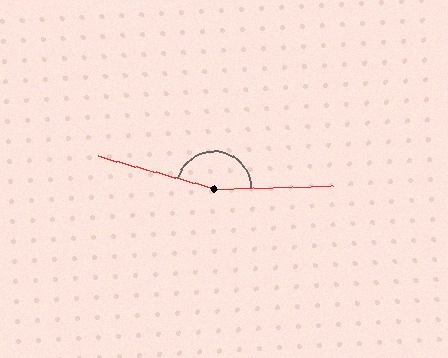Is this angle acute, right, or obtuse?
It is obtuse.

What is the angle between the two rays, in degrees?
Approximately 163 degrees.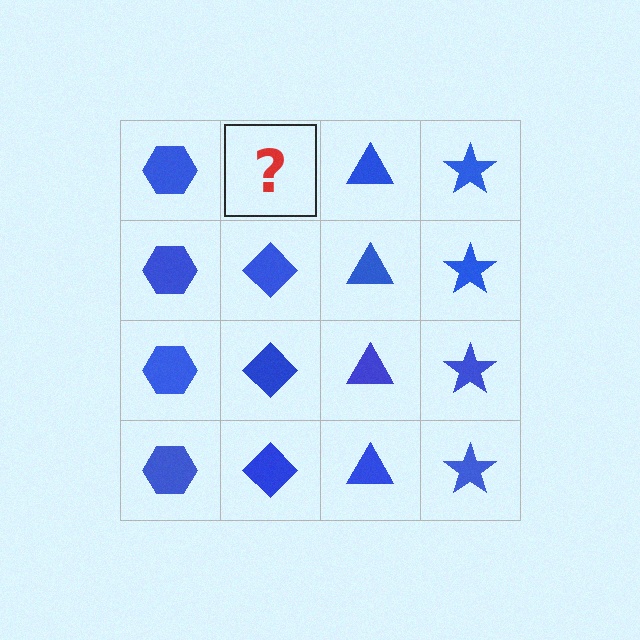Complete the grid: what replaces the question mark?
The question mark should be replaced with a blue diamond.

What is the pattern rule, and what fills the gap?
The rule is that each column has a consistent shape. The gap should be filled with a blue diamond.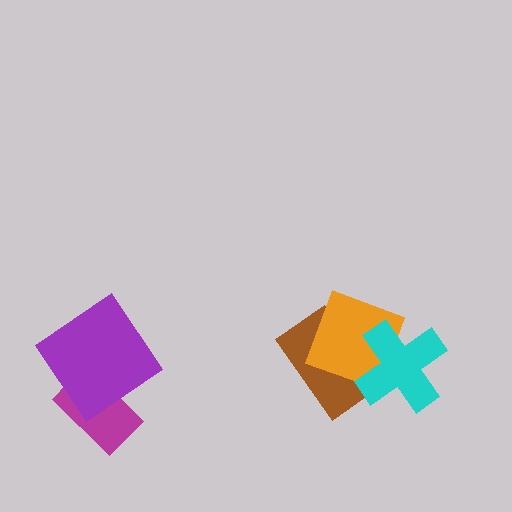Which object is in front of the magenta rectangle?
The purple diamond is in front of the magenta rectangle.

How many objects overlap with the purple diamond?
1 object overlaps with the purple diamond.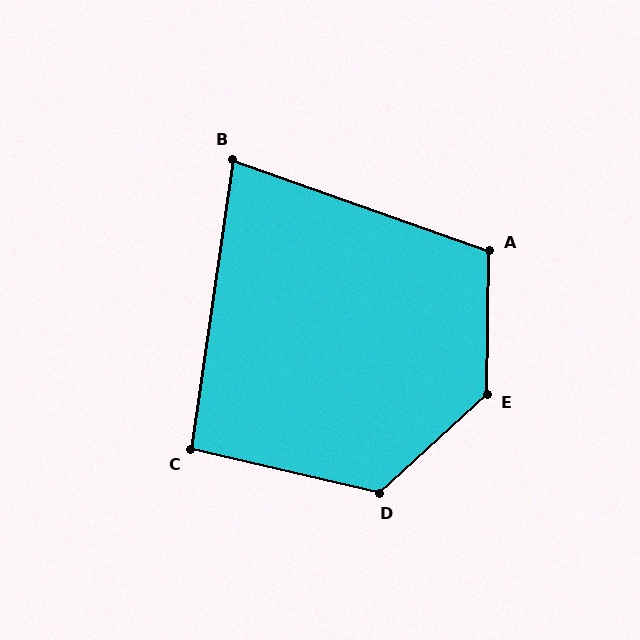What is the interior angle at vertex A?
Approximately 109 degrees (obtuse).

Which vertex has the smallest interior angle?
B, at approximately 79 degrees.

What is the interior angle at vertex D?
Approximately 125 degrees (obtuse).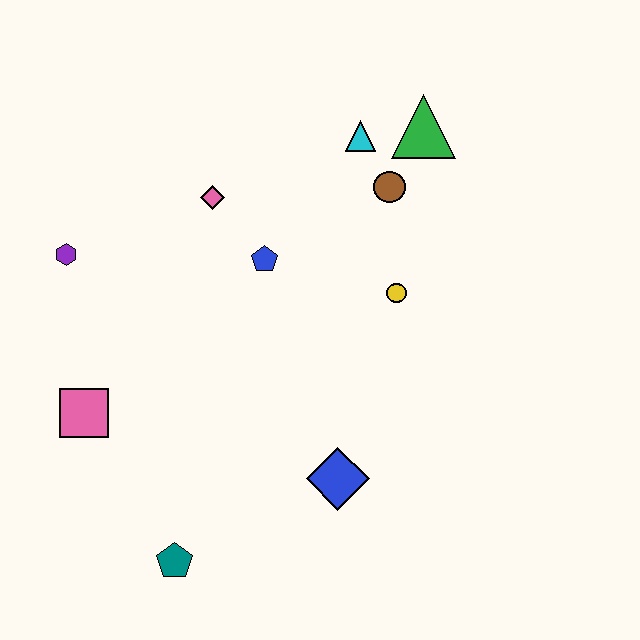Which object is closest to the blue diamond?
The teal pentagon is closest to the blue diamond.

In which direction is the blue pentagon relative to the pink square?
The blue pentagon is to the right of the pink square.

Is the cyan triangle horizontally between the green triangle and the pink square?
Yes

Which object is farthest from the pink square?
The green triangle is farthest from the pink square.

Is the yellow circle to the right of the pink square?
Yes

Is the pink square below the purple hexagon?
Yes